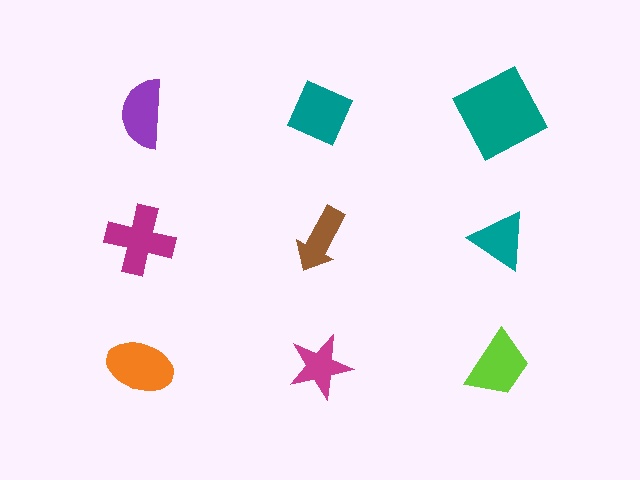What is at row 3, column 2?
A magenta star.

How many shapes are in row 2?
3 shapes.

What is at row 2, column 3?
A teal triangle.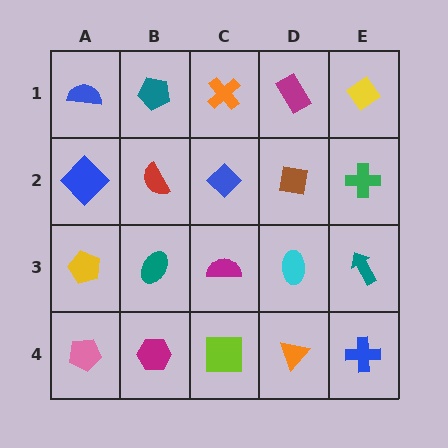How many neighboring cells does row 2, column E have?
3.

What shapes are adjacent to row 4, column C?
A magenta semicircle (row 3, column C), a magenta hexagon (row 4, column B), an orange triangle (row 4, column D).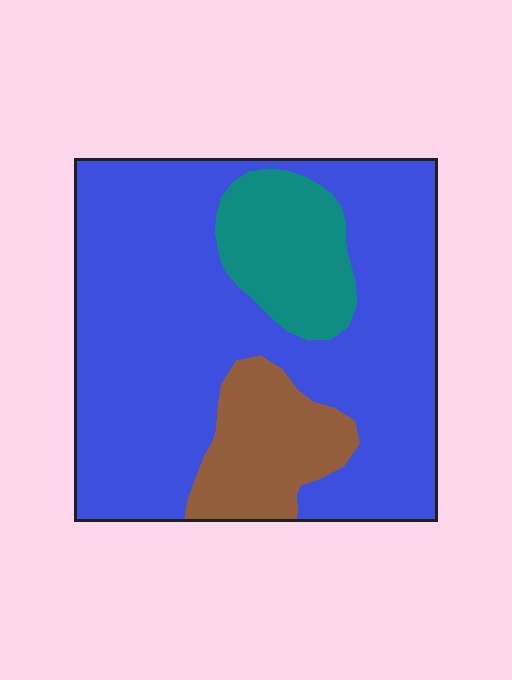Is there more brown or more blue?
Blue.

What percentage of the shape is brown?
Brown takes up about one eighth (1/8) of the shape.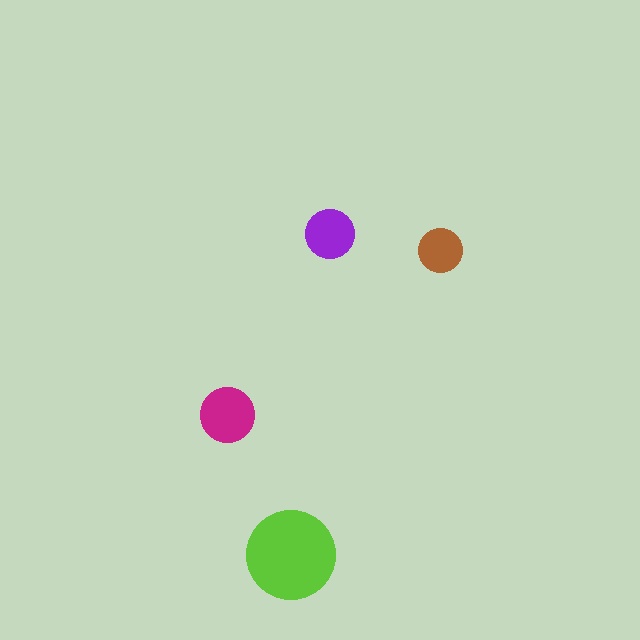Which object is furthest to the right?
The brown circle is rightmost.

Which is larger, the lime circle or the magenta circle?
The lime one.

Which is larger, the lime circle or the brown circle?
The lime one.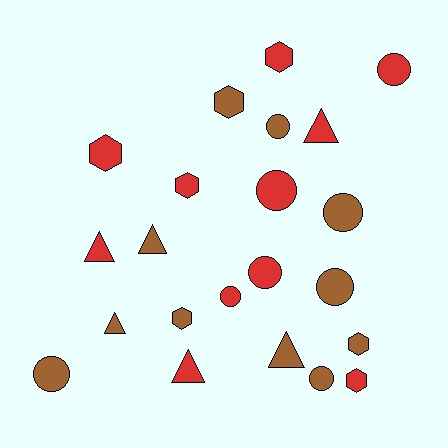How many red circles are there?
There are 4 red circles.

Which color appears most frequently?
Brown, with 11 objects.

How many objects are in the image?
There are 22 objects.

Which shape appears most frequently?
Circle, with 9 objects.